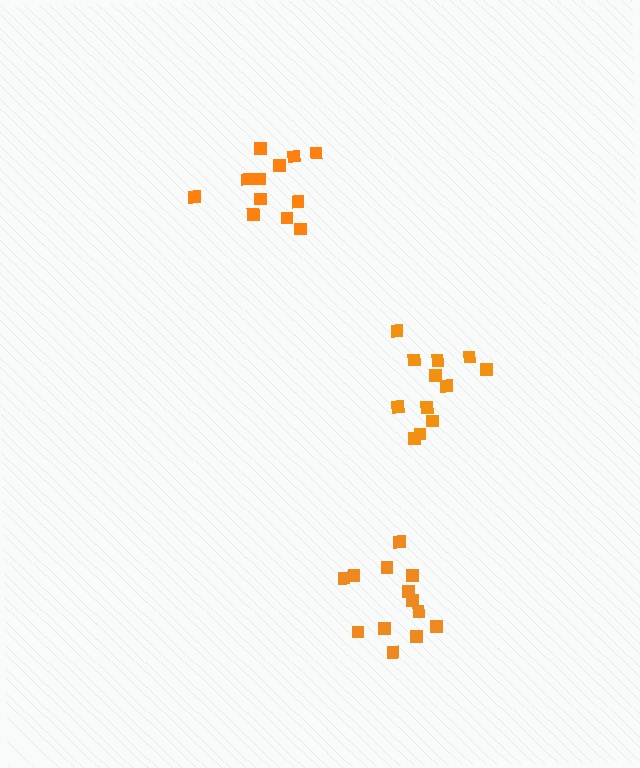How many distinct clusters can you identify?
There are 3 distinct clusters.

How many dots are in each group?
Group 1: 12 dots, Group 2: 13 dots, Group 3: 12 dots (37 total).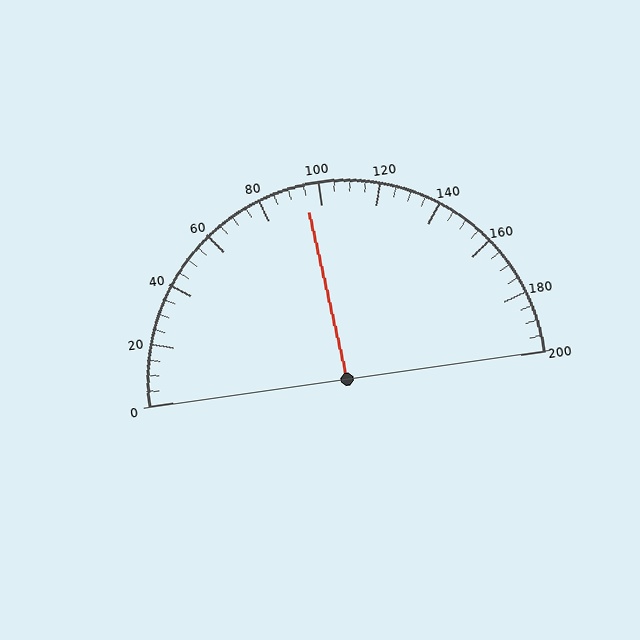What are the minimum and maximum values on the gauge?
The gauge ranges from 0 to 200.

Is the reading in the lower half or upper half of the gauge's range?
The reading is in the lower half of the range (0 to 200).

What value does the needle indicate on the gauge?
The needle indicates approximately 95.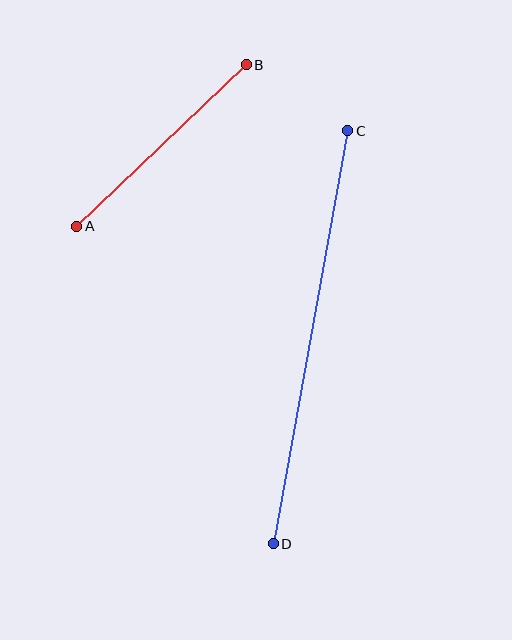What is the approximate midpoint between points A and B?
The midpoint is at approximately (162, 146) pixels.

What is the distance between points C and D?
The distance is approximately 420 pixels.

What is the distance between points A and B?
The distance is approximately 234 pixels.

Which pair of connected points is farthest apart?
Points C and D are farthest apart.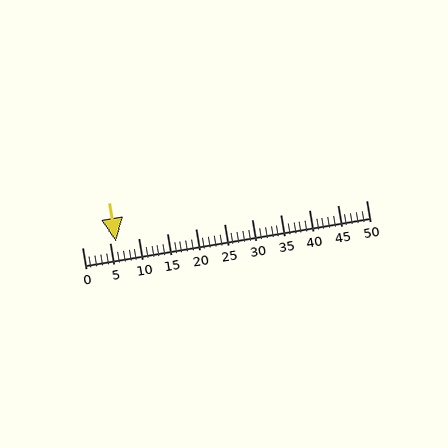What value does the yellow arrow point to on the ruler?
The yellow arrow points to approximately 6.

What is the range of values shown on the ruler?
The ruler shows values from 0 to 50.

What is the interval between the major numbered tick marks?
The major tick marks are spaced 5 units apart.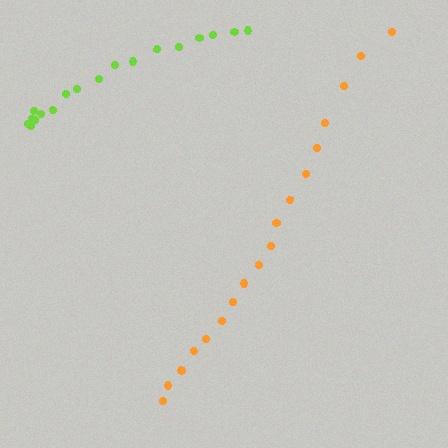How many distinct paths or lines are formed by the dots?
There are 2 distinct paths.